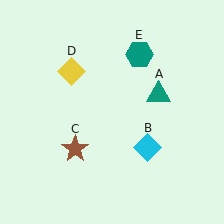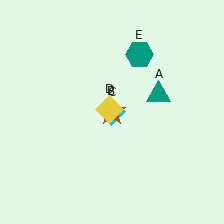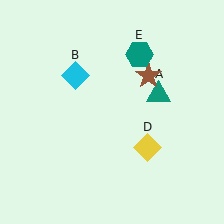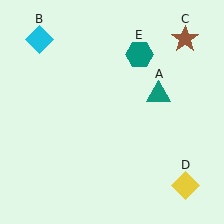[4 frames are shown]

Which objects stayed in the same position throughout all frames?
Teal triangle (object A) and teal hexagon (object E) remained stationary.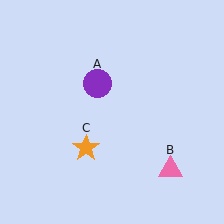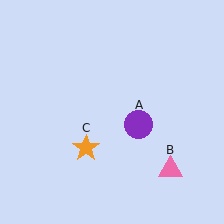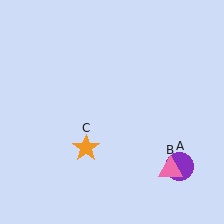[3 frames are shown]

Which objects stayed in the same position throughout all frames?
Pink triangle (object B) and orange star (object C) remained stationary.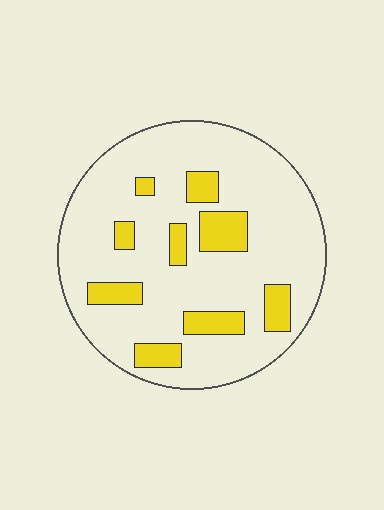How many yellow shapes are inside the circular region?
9.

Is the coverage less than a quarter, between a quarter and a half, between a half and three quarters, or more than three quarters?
Less than a quarter.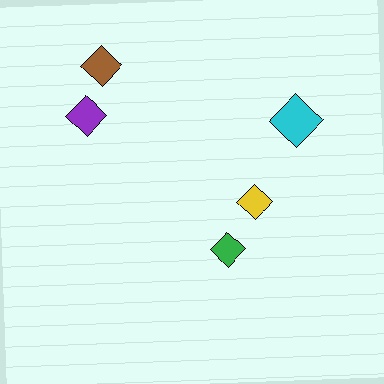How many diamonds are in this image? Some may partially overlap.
There are 5 diamonds.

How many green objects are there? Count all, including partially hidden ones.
There is 1 green object.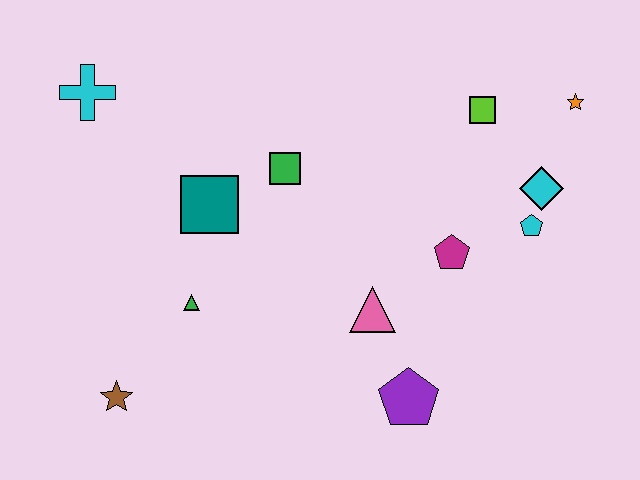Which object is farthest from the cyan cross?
The orange star is farthest from the cyan cross.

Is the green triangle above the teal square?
No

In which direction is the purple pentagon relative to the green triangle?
The purple pentagon is to the right of the green triangle.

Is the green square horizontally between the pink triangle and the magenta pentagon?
No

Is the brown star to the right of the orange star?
No